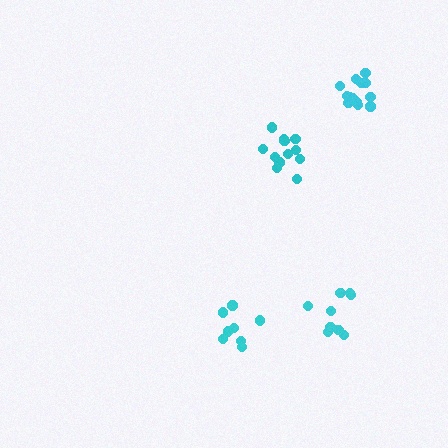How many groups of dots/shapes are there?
There are 4 groups.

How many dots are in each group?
Group 1: 8 dots, Group 2: 9 dots, Group 3: 14 dots, Group 4: 12 dots (43 total).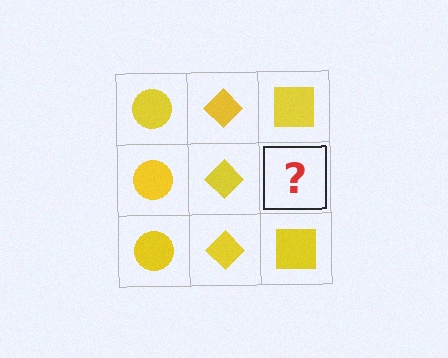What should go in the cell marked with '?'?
The missing cell should contain a yellow square.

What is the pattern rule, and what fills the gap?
The rule is that each column has a consistent shape. The gap should be filled with a yellow square.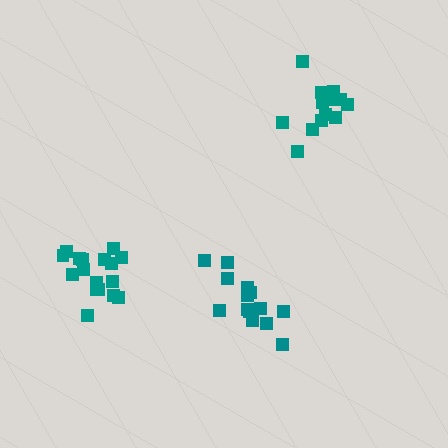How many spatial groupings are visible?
There are 3 spatial groupings.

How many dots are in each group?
Group 1: 15 dots, Group 2: 17 dots, Group 3: 15 dots (47 total).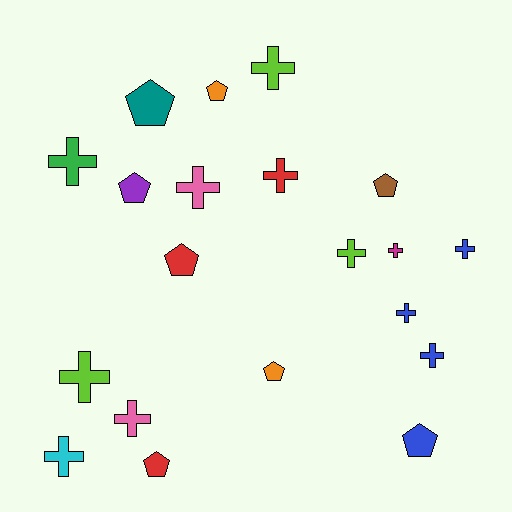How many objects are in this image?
There are 20 objects.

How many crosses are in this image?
There are 12 crosses.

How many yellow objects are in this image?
There are no yellow objects.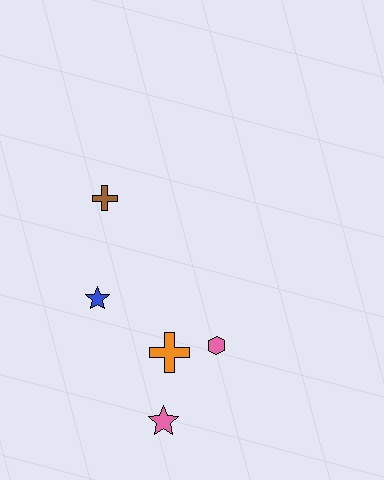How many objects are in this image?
There are 5 objects.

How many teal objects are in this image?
There are no teal objects.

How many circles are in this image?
There are no circles.